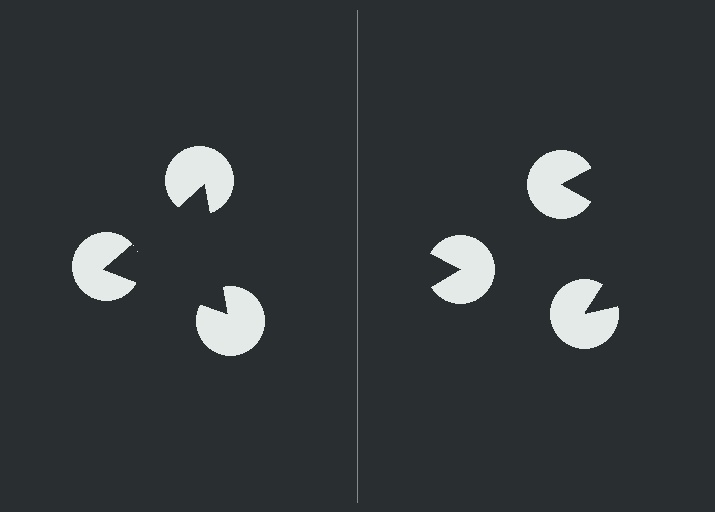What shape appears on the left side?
An illusory triangle.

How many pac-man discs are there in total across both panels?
6 — 3 on each side.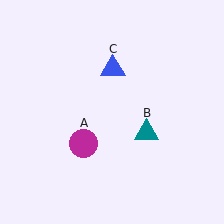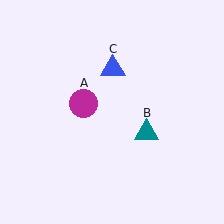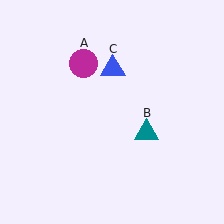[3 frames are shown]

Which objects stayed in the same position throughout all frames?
Teal triangle (object B) and blue triangle (object C) remained stationary.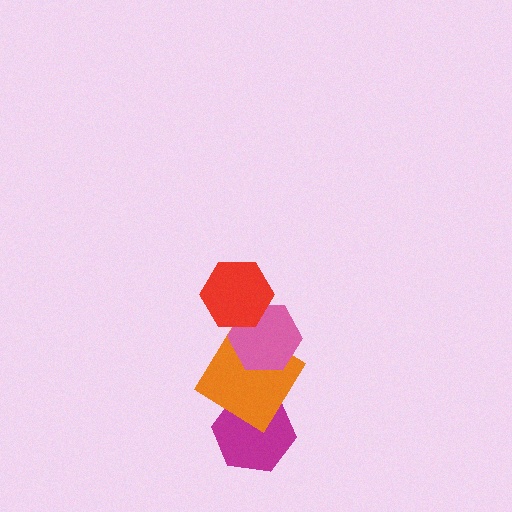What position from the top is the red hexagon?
The red hexagon is 1st from the top.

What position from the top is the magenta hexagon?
The magenta hexagon is 4th from the top.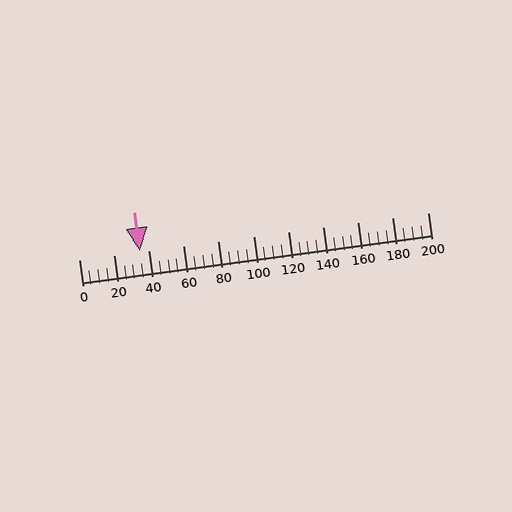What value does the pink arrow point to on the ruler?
The pink arrow points to approximately 35.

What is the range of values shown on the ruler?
The ruler shows values from 0 to 200.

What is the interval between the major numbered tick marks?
The major tick marks are spaced 20 units apart.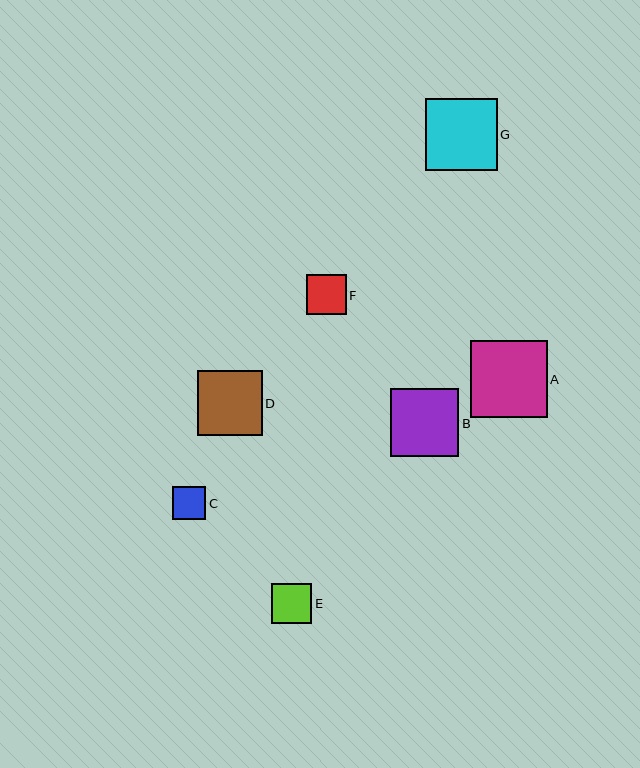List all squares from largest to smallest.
From largest to smallest: A, G, B, D, E, F, C.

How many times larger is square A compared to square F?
Square A is approximately 1.9 times the size of square F.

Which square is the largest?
Square A is the largest with a size of approximately 77 pixels.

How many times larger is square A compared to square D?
Square A is approximately 1.2 times the size of square D.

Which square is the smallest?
Square C is the smallest with a size of approximately 33 pixels.